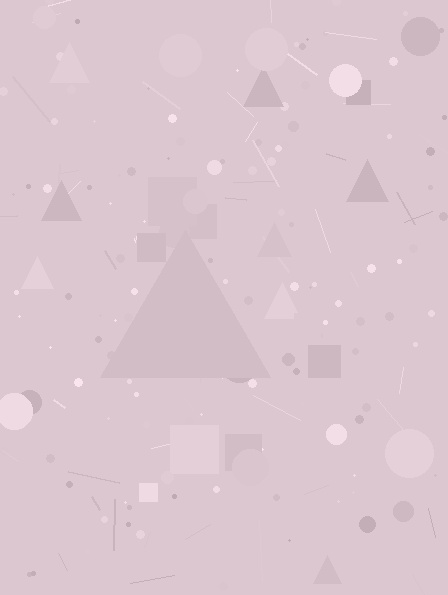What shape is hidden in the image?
A triangle is hidden in the image.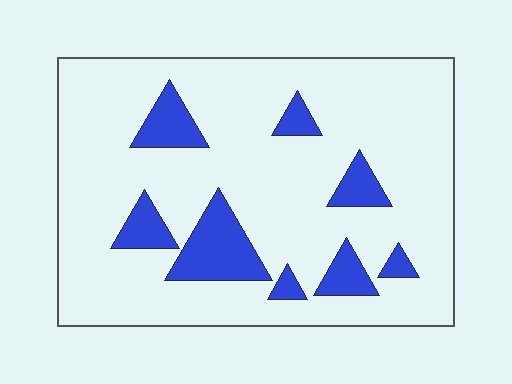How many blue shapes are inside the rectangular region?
8.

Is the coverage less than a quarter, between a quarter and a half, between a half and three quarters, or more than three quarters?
Less than a quarter.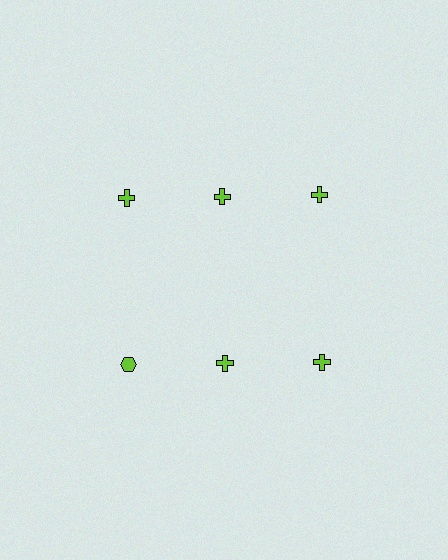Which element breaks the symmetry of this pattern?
The lime hexagon in the second row, leftmost column breaks the symmetry. All other shapes are lime crosses.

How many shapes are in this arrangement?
There are 6 shapes arranged in a grid pattern.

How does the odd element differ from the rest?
It has a different shape: hexagon instead of cross.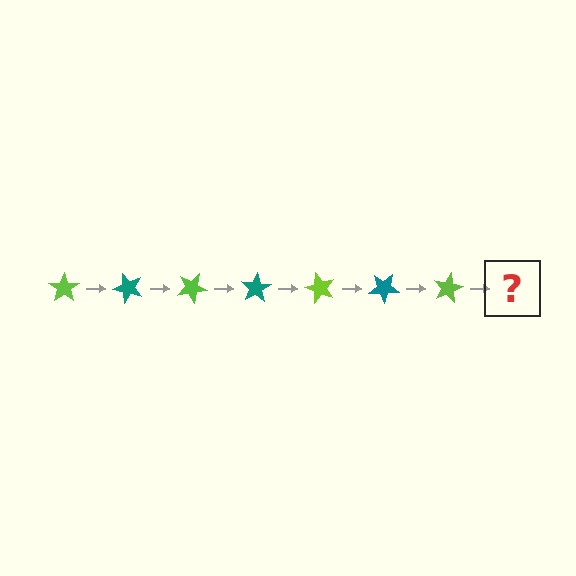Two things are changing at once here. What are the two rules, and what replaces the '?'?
The two rules are that it rotates 50 degrees each step and the color cycles through lime and teal. The '?' should be a teal star, rotated 350 degrees from the start.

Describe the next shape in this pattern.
It should be a teal star, rotated 350 degrees from the start.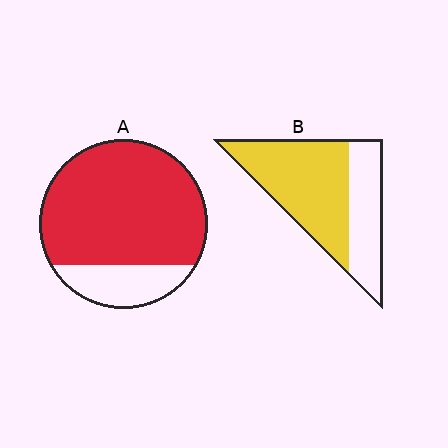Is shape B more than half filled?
Yes.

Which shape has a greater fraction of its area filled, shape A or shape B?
Shape A.